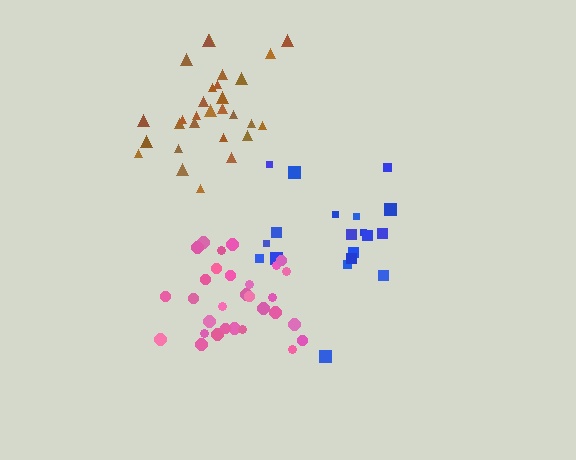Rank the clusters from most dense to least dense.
brown, pink, blue.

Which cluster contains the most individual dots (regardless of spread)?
Pink (30).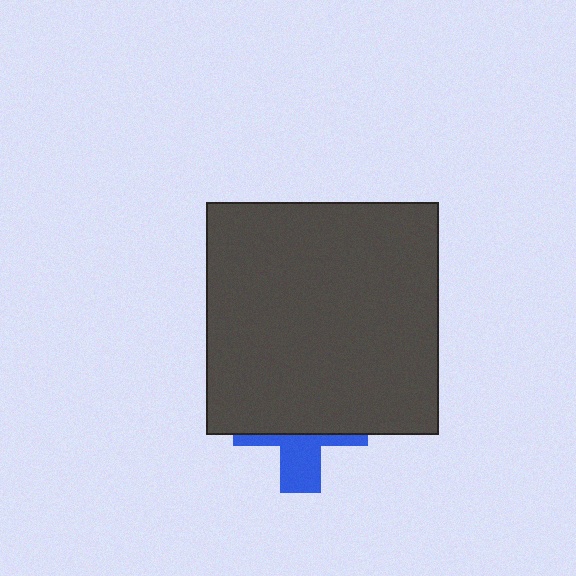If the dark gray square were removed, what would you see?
You would see the complete blue cross.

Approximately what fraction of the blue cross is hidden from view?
Roughly 64% of the blue cross is hidden behind the dark gray square.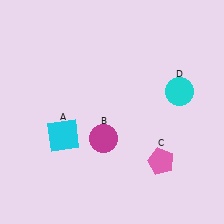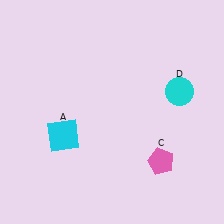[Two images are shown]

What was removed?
The magenta circle (B) was removed in Image 2.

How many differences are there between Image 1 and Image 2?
There is 1 difference between the two images.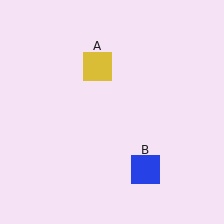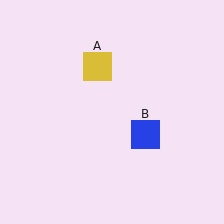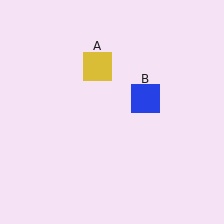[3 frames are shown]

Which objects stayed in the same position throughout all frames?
Yellow square (object A) remained stationary.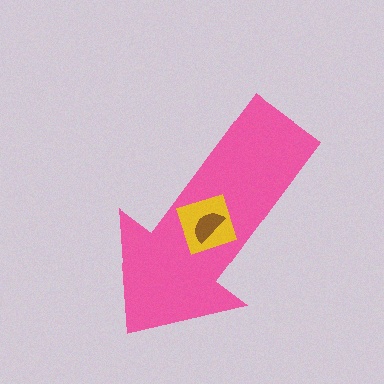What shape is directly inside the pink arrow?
The yellow diamond.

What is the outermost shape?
The pink arrow.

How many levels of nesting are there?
3.